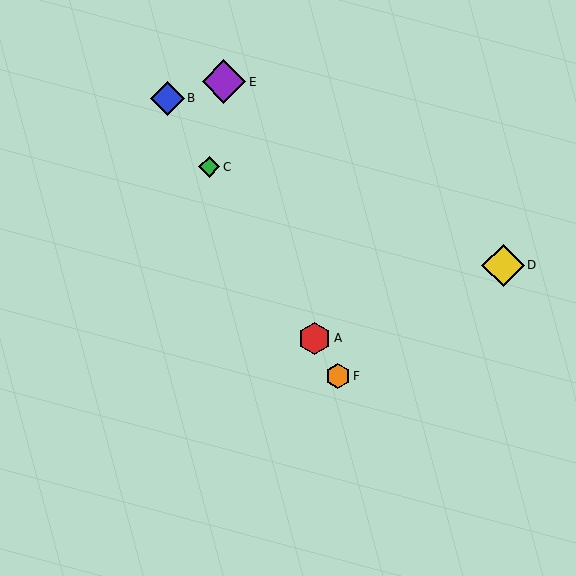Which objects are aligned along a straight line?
Objects A, B, C, F are aligned along a straight line.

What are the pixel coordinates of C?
Object C is at (209, 167).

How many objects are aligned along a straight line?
4 objects (A, B, C, F) are aligned along a straight line.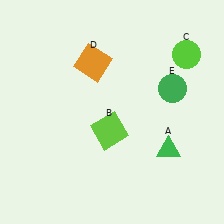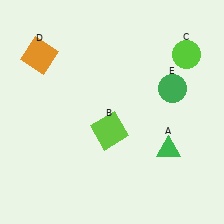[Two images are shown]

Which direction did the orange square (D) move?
The orange square (D) moved left.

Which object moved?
The orange square (D) moved left.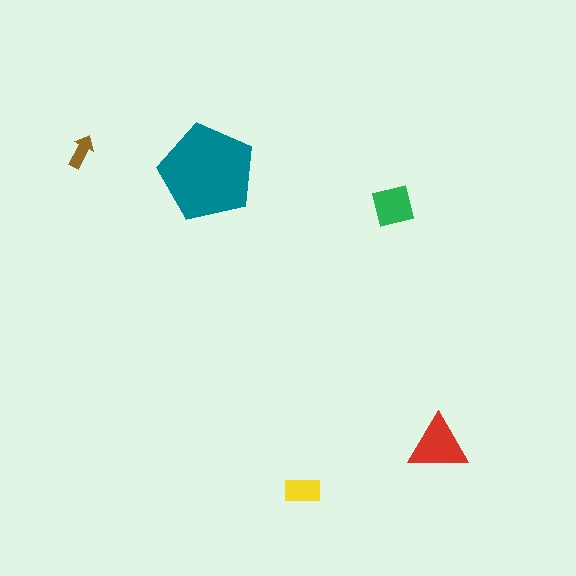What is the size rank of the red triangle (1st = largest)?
2nd.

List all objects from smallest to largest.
The brown arrow, the yellow rectangle, the green square, the red triangle, the teal pentagon.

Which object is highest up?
The brown arrow is topmost.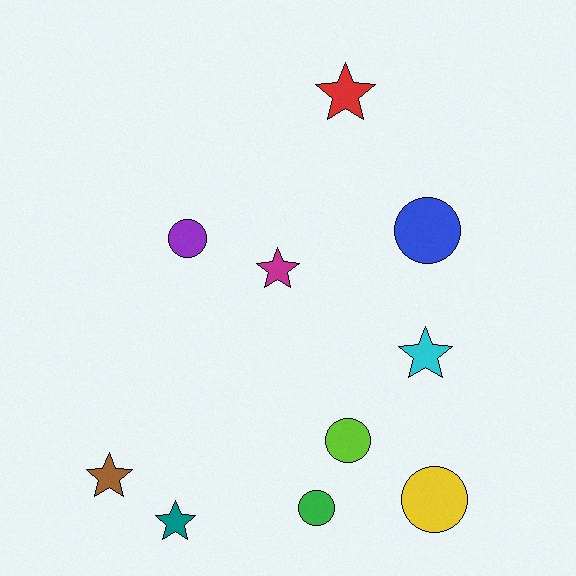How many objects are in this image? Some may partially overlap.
There are 10 objects.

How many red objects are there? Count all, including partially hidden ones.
There is 1 red object.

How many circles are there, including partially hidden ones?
There are 5 circles.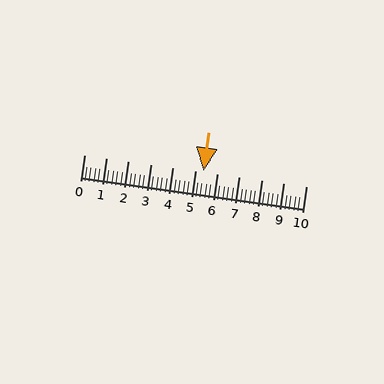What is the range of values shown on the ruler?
The ruler shows values from 0 to 10.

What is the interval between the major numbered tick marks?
The major tick marks are spaced 1 units apart.